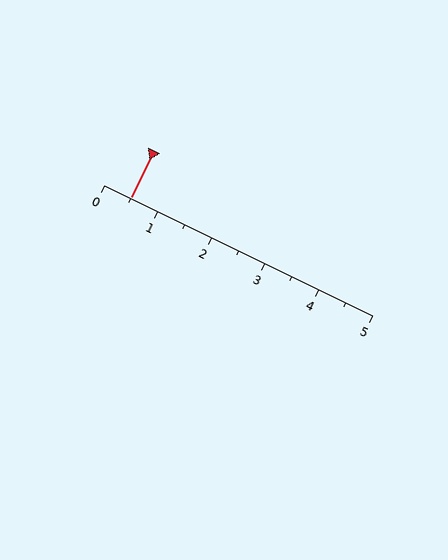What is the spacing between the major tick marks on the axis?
The major ticks are spaced 1 apart.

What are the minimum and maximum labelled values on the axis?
The axis runs from 0 to 5.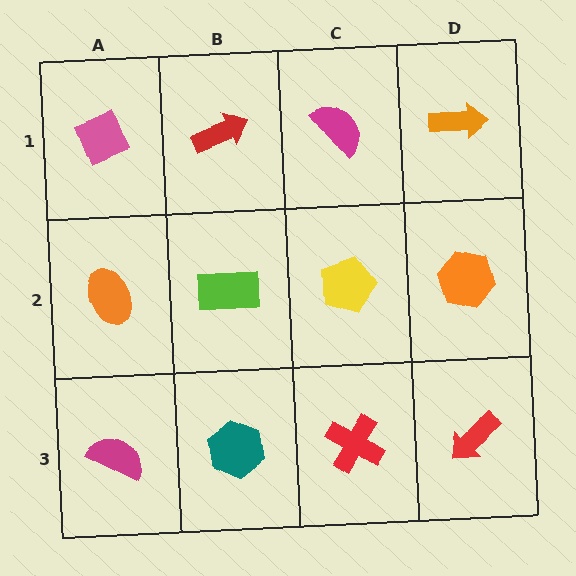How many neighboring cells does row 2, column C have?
4.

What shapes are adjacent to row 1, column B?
A lime rectangle (row 2, column B), a pink diamond (row 1, column A), a magenta semicircle (row 1, column C).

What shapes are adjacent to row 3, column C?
A yellow pentagon (row 2, column C), a teal hexagon (row 3, column B), a red arrow (row 3, column D).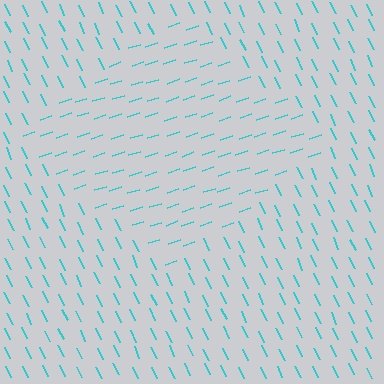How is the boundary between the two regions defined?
The boundary is defined purely by a change in line orientation (approximately 83 degrees difference). All lines are the same color and thickness.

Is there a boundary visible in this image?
Yes, there is a texture boundary formed by a change in line orientation.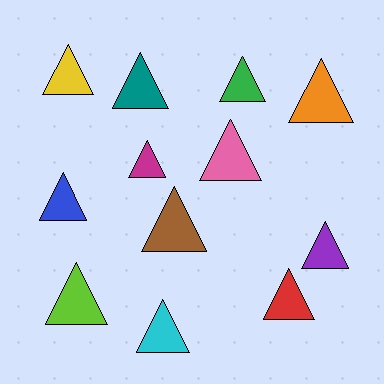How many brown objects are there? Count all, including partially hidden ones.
There is 1 brown object.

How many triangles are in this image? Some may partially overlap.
There are 12 triangles.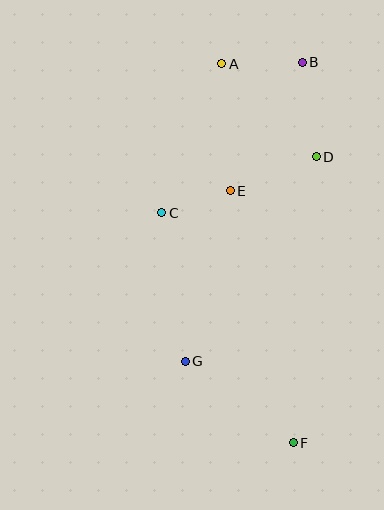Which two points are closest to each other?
Points C and E are closest to each other.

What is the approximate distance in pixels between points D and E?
The distance between D and E is approximately 93 pixels.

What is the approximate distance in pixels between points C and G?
The distance between C and G is approximately 150 pixels.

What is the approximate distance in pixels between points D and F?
The distance between D and F is approximately 287 pixels.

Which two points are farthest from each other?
Points A and F are farthest from each other.